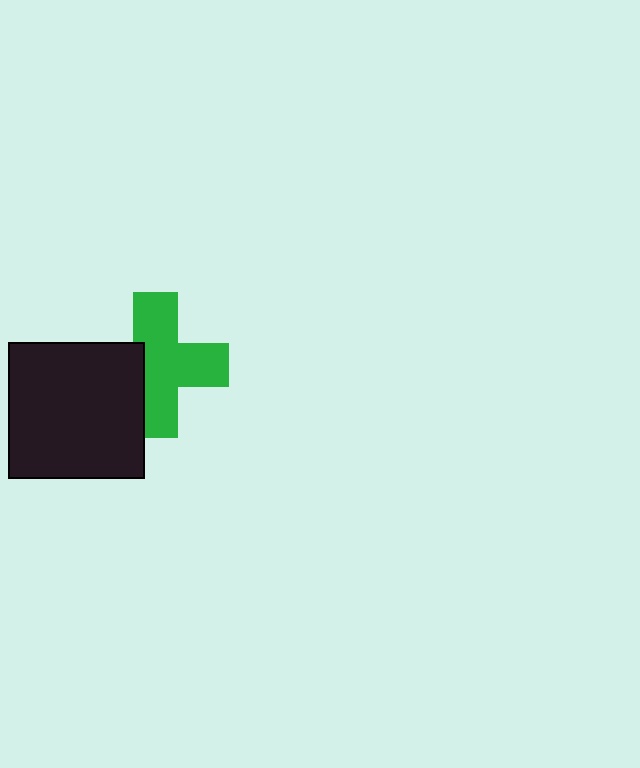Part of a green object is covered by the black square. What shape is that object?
It is a cross.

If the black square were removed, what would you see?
You would see the complete green cross.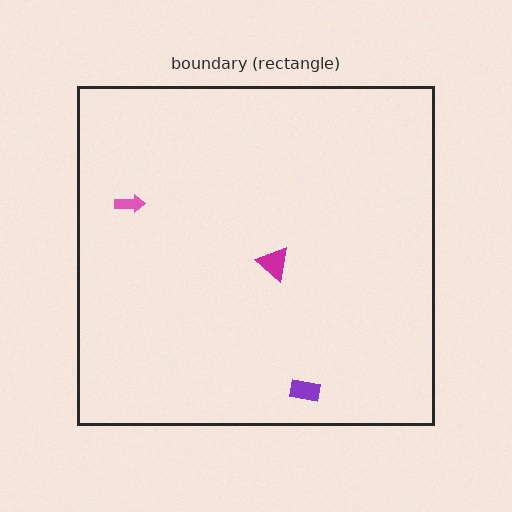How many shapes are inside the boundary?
3 inside, 0 outside.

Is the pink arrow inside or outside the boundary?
Inside.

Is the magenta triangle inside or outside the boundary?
Inside.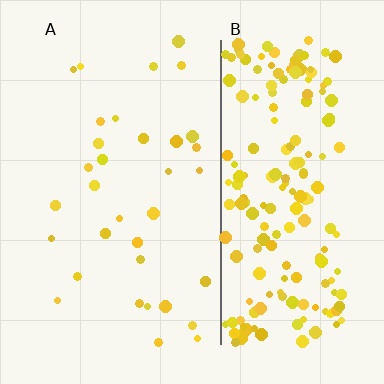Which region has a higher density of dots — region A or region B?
B (the right).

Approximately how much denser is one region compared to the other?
Approximately 5.8× — region B over region A.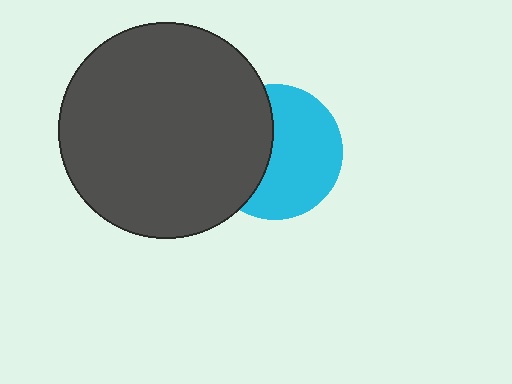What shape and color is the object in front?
The object in front is a dark gray circle.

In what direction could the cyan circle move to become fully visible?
The cyan circle could move right. That would shift it out from behind the dark gray circle entirely.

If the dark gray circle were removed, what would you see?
You would see the complete cyan circle.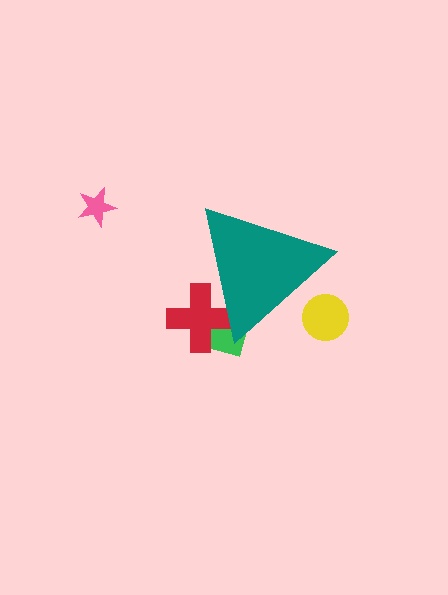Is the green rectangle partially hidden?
Yes, the green rectangle is partially hidden behind the teal triangle.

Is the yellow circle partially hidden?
Yes, the yellow circle is partially hidden behind the teal triangle.